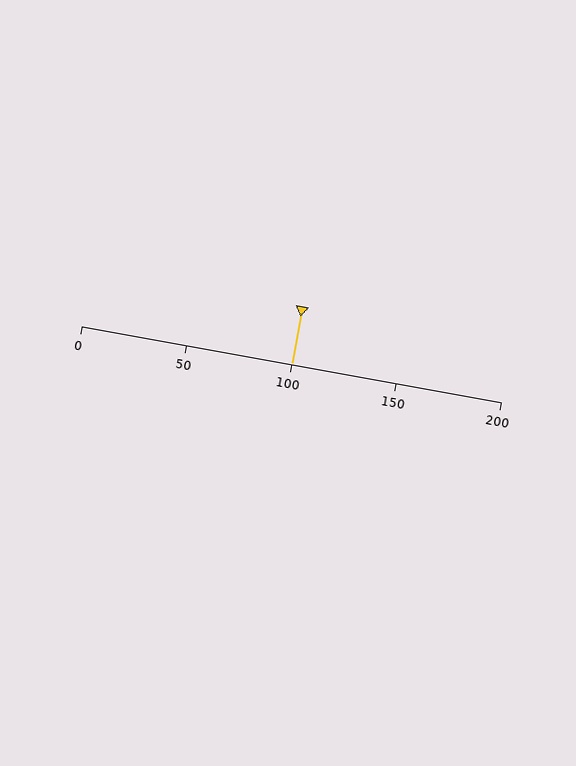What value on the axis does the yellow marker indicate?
The marker indicates approximately 100.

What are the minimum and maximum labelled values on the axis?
The axis runs from 0 to 200.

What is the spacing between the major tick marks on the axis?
The major ticks are spaced 50 apart.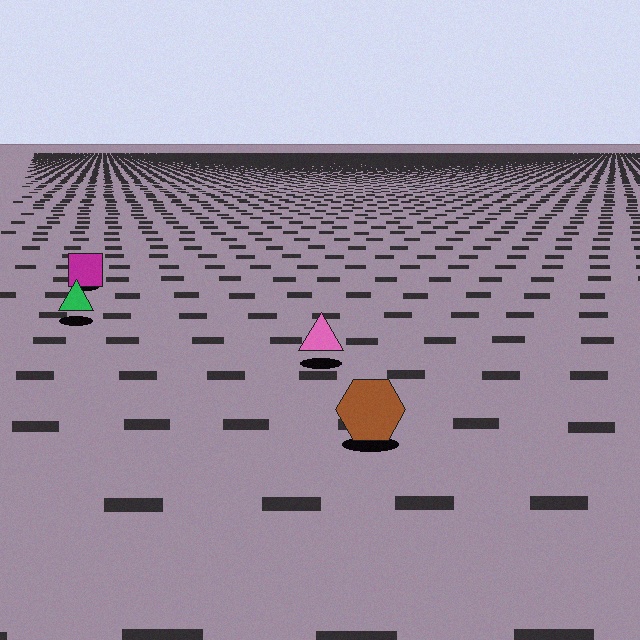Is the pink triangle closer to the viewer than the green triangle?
Yes. The pink triangle is closer — you can tell from the texture gradient: the ground texture is coarser near it.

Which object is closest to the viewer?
The brown hexagon is closest. The texture marks near it are larger and more spread out.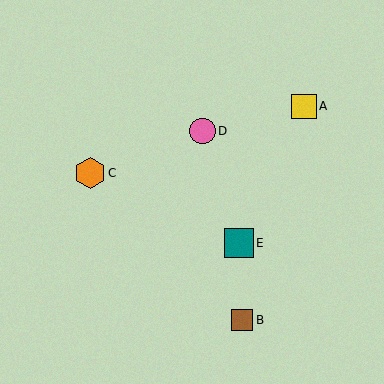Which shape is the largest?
The orange hexagon (labeled C) is the largest.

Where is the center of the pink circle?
The center of the pink circle is at (203, 131).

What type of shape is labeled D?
Shape D is a pink circle.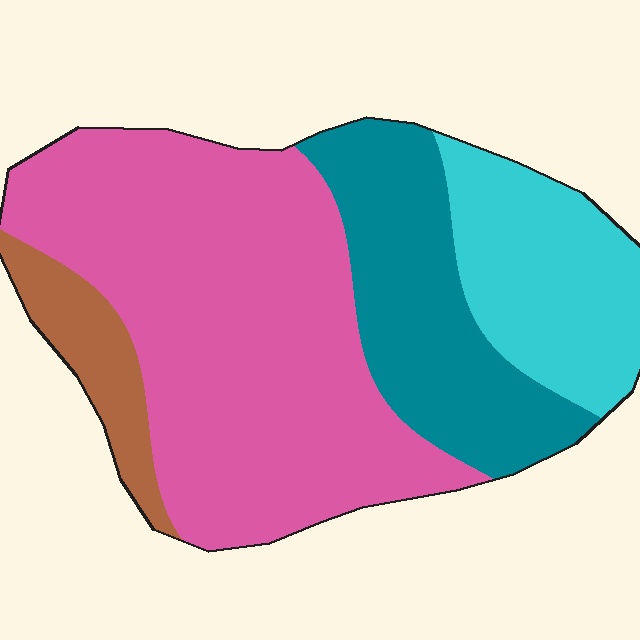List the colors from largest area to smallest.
From largest to smallest: pink, teal, cyan, brown.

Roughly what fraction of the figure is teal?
Teal covers about 20% of the figure.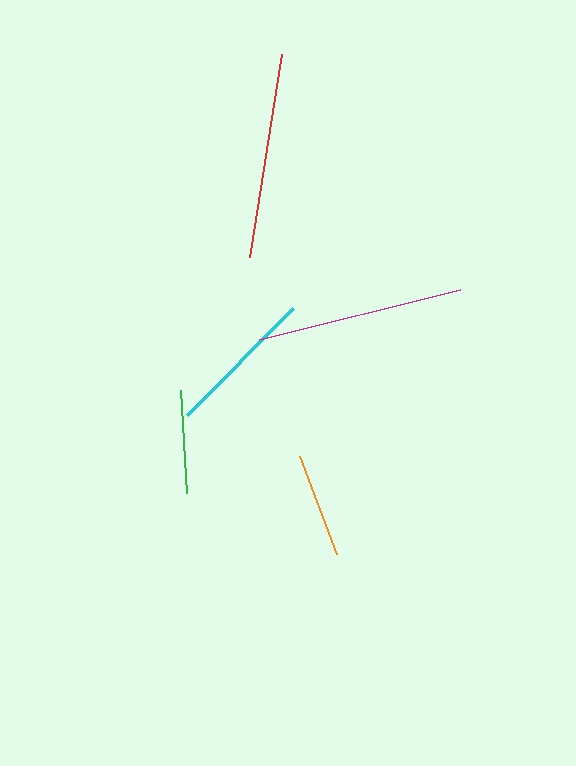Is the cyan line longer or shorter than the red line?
The red line is longer than the cyan line.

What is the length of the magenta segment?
The magenta segment is approximately 207 pixels long.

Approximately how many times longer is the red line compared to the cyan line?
The red line is approximately 1.4 times the length of the cyan line.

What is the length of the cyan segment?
The cyan segment is approximately 151 pixels long.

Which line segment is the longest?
The magenta line is the longest at approximately 207 pixels.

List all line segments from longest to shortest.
From longest to shortest: magenta, red, cyan, orange, green.